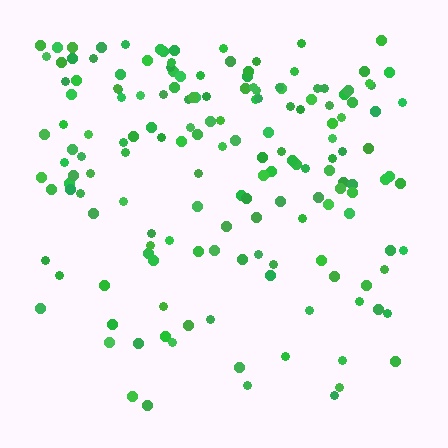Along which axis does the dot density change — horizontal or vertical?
Vertical.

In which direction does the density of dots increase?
From bottom to top, with the top side densest.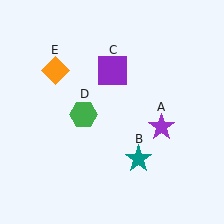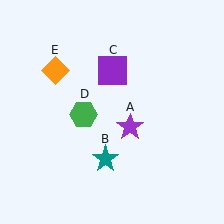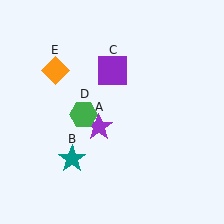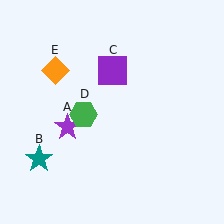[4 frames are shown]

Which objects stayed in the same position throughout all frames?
Purple square (object C) and green hexagon (object D) and orange diamond (object E) remained stationary.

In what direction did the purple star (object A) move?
The purple star (object A) moved left.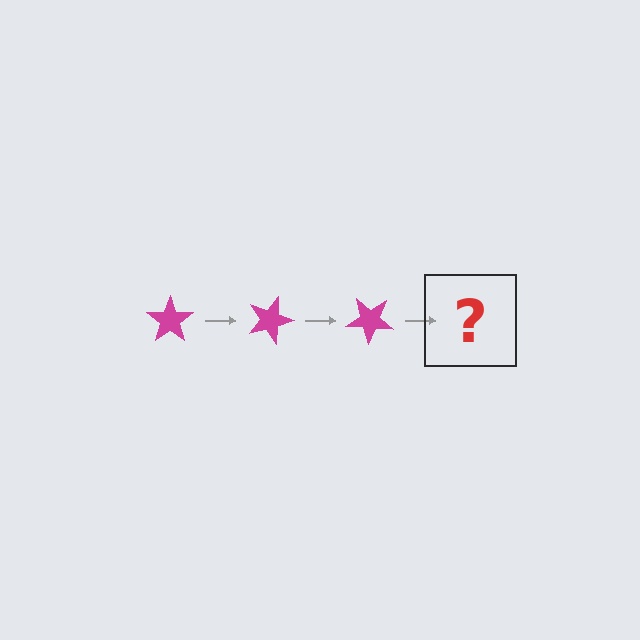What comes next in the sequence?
The next element should be a magenta star rotated 60 degrees.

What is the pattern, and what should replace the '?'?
The pattern is that the star rotates 20 degrees each step. The '?' should be a magenta star rotated 60 degrees.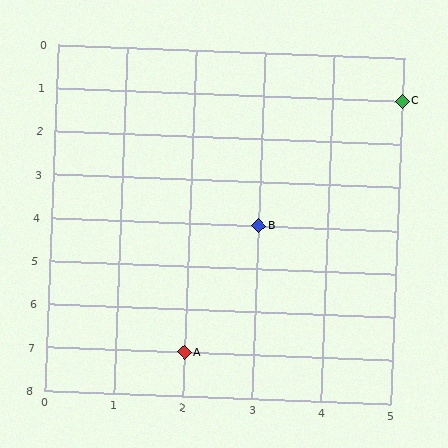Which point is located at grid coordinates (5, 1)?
Point C is at (5, 1).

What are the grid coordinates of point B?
Point B is at grid coordinates (3, 4).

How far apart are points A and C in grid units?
Points A and C are 3 columns and 6 rows apart (about 6.7 grid units diagonally).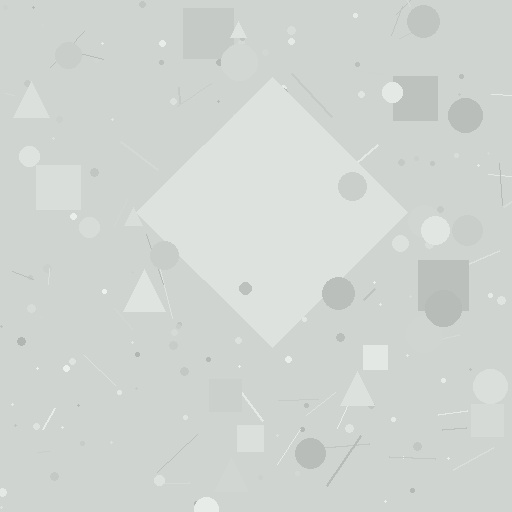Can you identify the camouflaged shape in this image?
The camouflaged shape is a diamond.